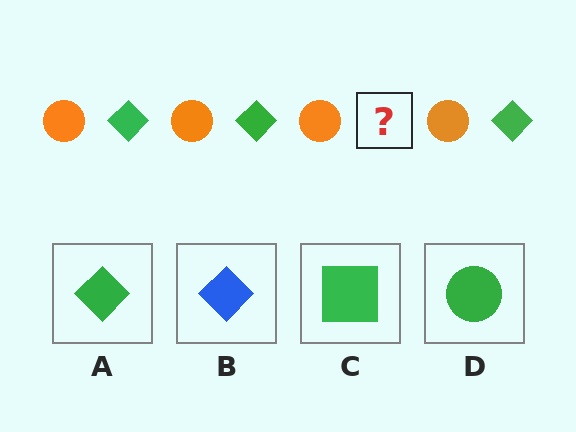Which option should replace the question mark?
Option A.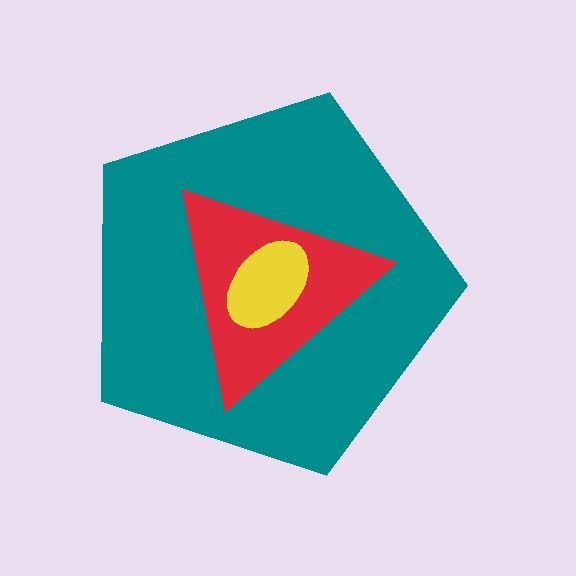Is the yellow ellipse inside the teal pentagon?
Yes.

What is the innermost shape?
The yellow ellipse.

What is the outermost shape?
The teal pentagon.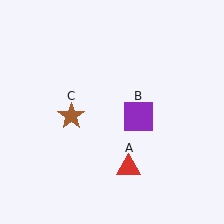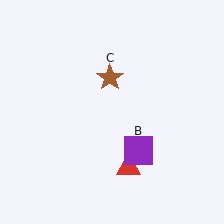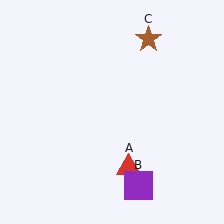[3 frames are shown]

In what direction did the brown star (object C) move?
The brown star (object C) moved up and to the right.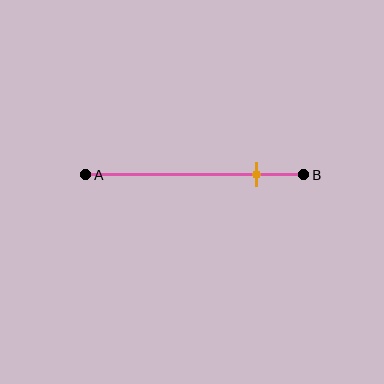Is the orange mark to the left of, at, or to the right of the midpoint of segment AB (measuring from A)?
The orange mark is to the right of the midpoint of segment AB.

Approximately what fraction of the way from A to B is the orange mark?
The orange mark is approximately 80% of the way from A to B.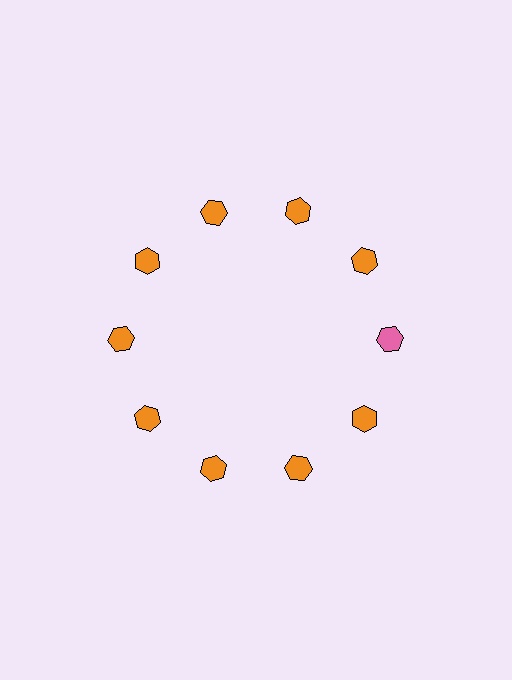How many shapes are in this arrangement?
There are 10 shapes arranged in a ring pattern.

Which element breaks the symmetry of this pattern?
The pink hexagon at roughly the 3 o'clock position breaks the symmetry. All other shapes are orange hexagons.